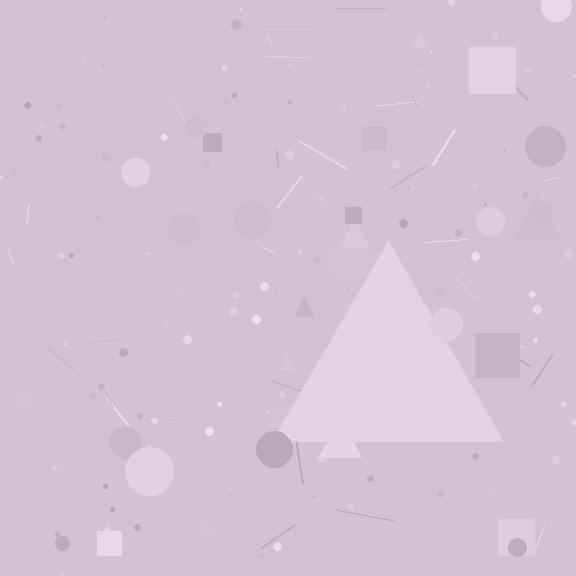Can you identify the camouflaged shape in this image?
The camouflaged shape is a triangle.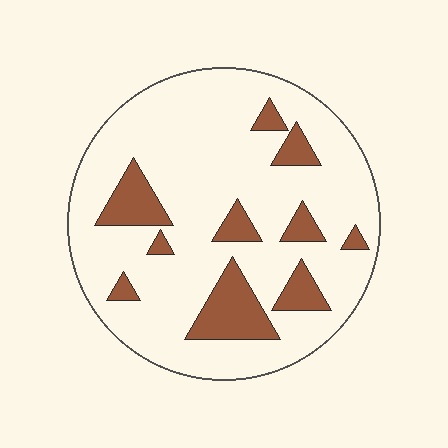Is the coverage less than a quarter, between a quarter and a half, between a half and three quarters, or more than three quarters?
Less than a quarter.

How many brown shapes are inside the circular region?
10.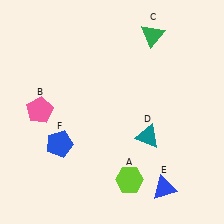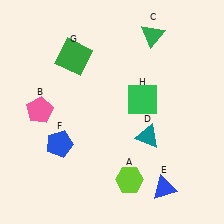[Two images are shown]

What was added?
A green square (G), a green square (H) were added in Image 2.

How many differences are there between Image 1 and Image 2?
There are 2 differences between the two images.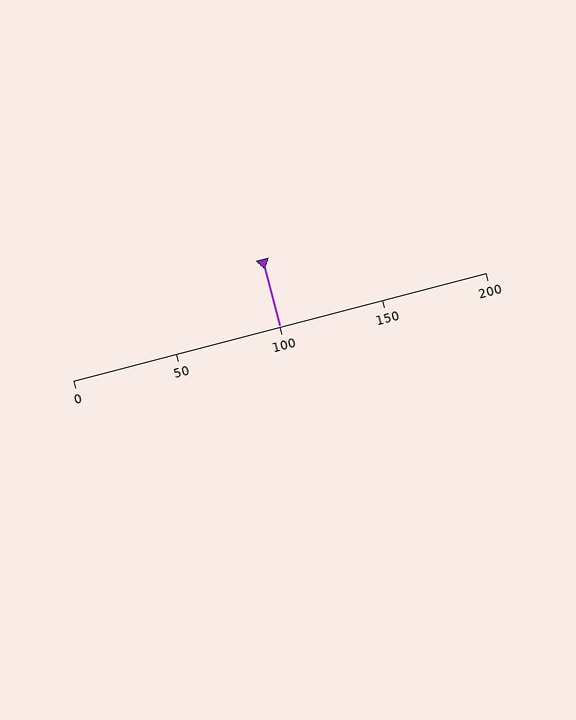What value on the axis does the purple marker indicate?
The marker indicates approximately 100.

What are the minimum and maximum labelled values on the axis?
The axis runs from 0 to 200.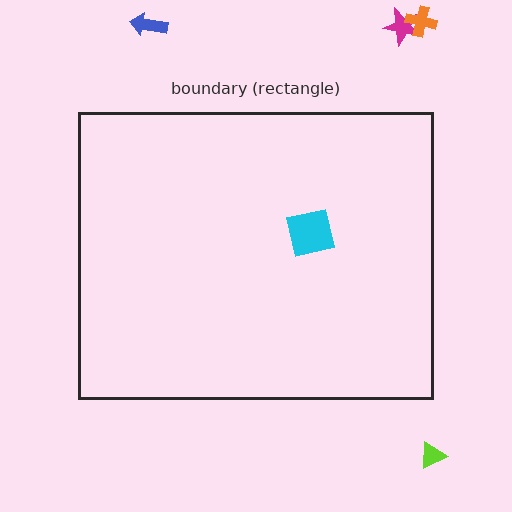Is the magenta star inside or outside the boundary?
Outside.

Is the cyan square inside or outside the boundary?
Inside.